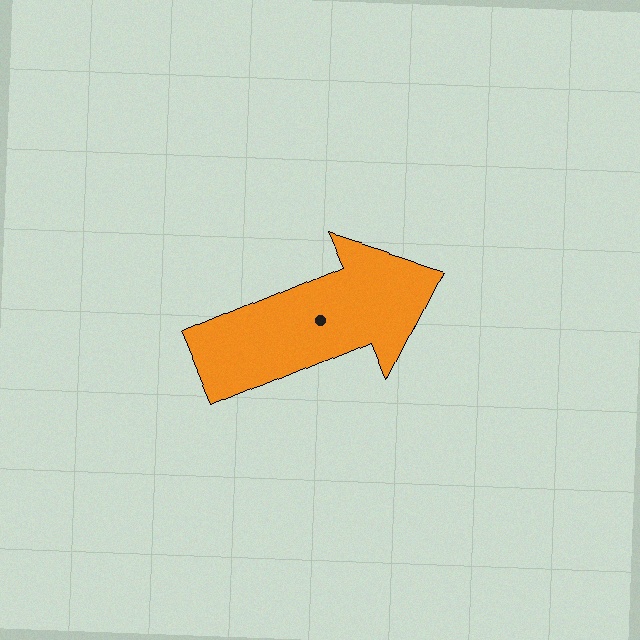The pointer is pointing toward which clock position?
Roughly 2 o'clock.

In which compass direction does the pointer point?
Northeast.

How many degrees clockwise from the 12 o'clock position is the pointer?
Approximately 67 degrees.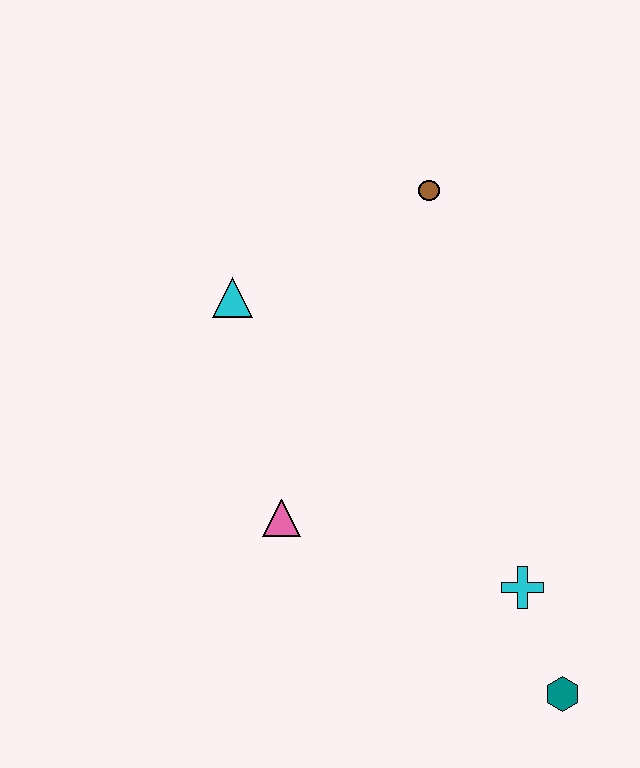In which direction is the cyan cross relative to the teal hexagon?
The cyan cross is above the teal hexagon.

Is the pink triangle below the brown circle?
Yes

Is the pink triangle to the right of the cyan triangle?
Yes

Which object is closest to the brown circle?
The cyan triangle is closest to the brown circle.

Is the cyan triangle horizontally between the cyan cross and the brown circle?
No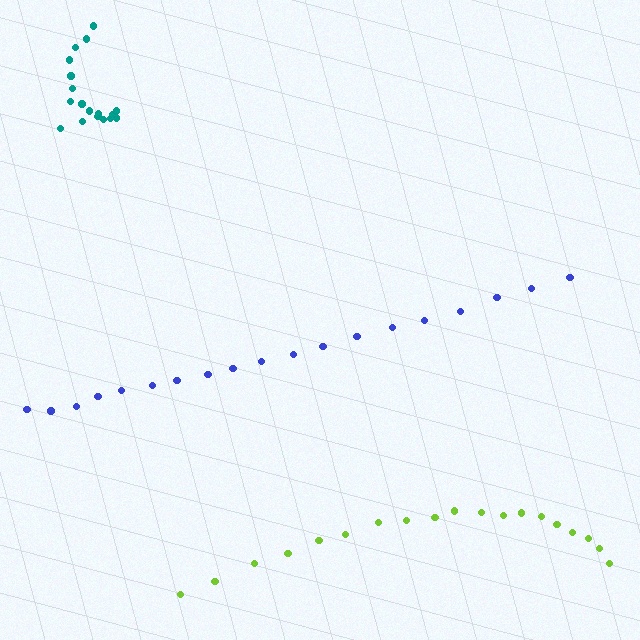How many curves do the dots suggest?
There are 3 distinct paths.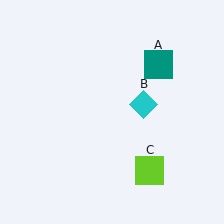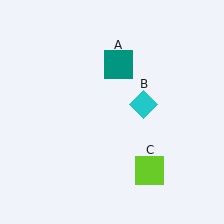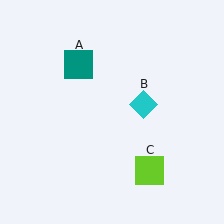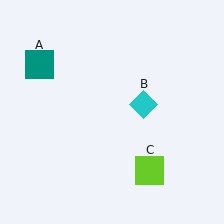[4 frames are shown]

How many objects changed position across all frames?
1 object changed position: teal square (object A).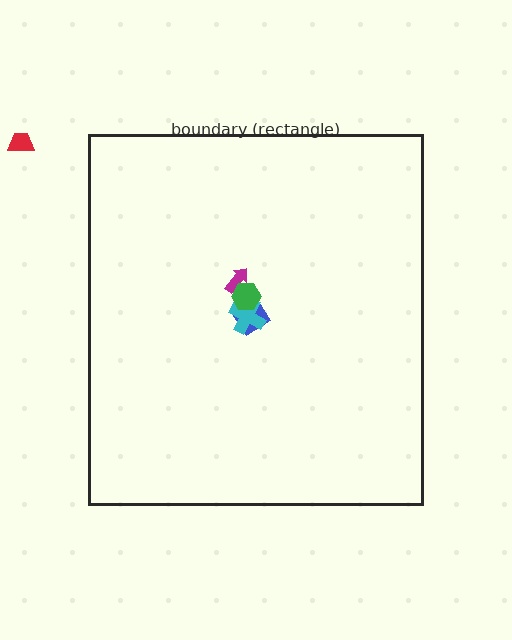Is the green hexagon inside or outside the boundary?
Inside.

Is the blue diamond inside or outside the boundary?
Inside.